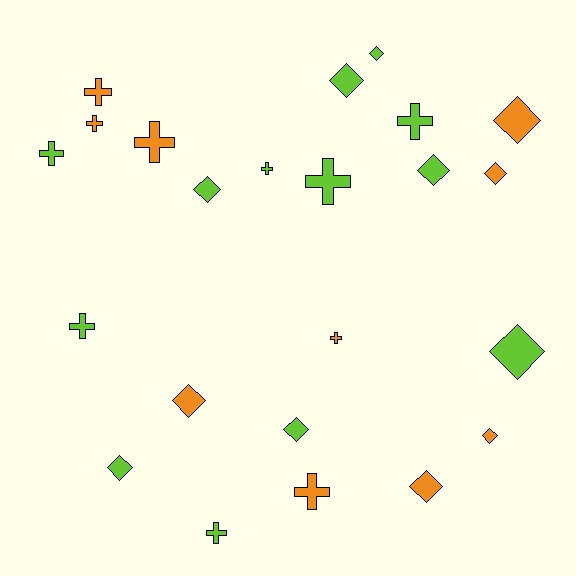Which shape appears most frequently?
Diamond, with 12 objects.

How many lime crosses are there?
There are 6 lime crosses.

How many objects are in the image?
There are 23 objects.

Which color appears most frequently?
Lime, with 13 objects.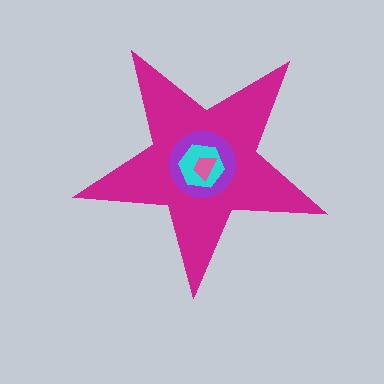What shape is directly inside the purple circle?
The cyan hexagon.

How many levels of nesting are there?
4.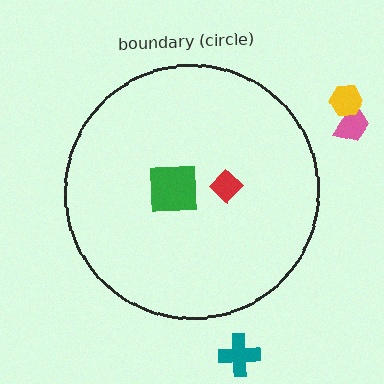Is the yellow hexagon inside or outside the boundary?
Outside.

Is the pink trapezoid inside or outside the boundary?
Outside.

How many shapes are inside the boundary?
2 inside, 3 outside.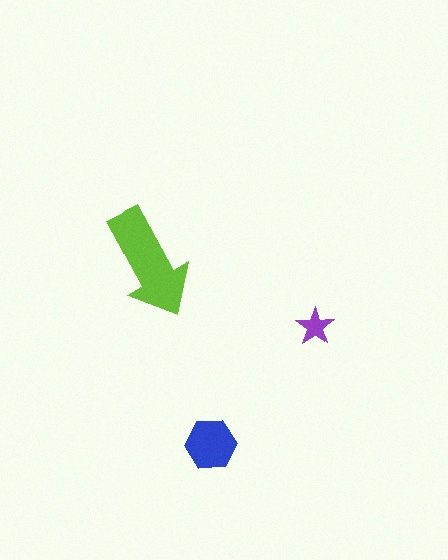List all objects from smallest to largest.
The purple star, the blue hexagon, the lime arrow.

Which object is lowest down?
The blue hexagon is bottommost.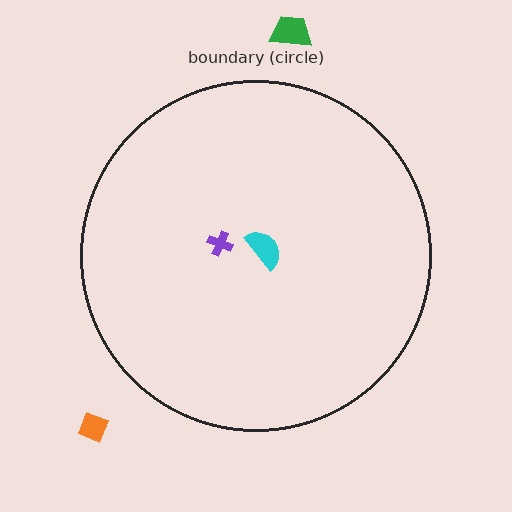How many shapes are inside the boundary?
2 inside, 2 outside.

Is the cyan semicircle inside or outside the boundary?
Inside.